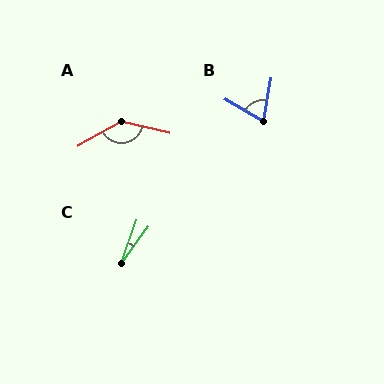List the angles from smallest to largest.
C (16°), B (70°), A (137°).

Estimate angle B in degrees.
Approximately 70 degrees.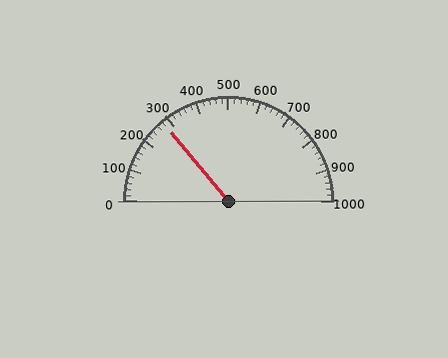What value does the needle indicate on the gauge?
The needle indicates approximately 280.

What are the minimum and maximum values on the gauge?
The gauge ranges from 0 to 1000.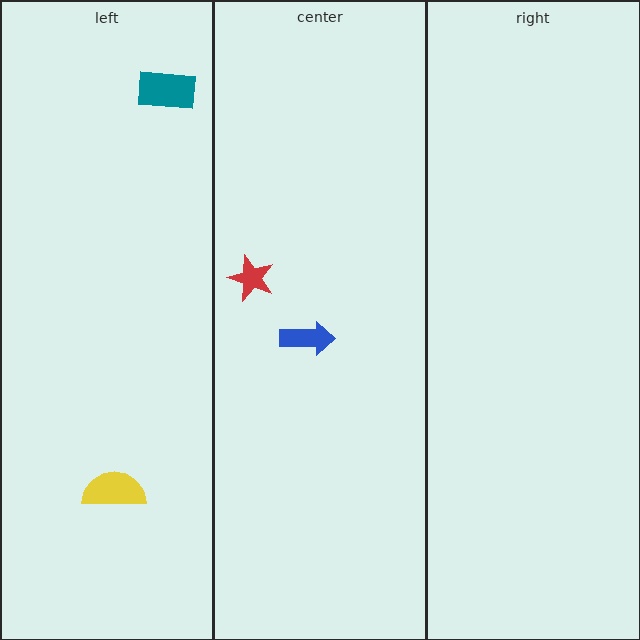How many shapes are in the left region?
2.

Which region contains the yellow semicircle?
The left region.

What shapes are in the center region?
The blue arrow, the red star.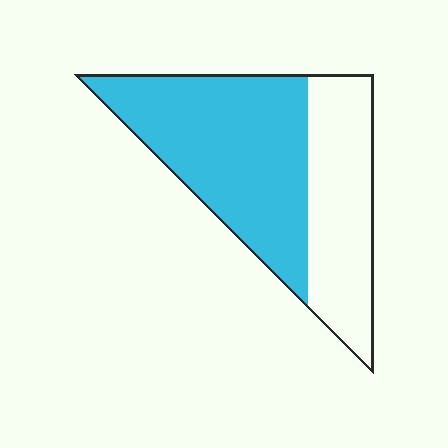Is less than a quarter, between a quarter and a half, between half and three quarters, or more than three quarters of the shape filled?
Between half and three quarters.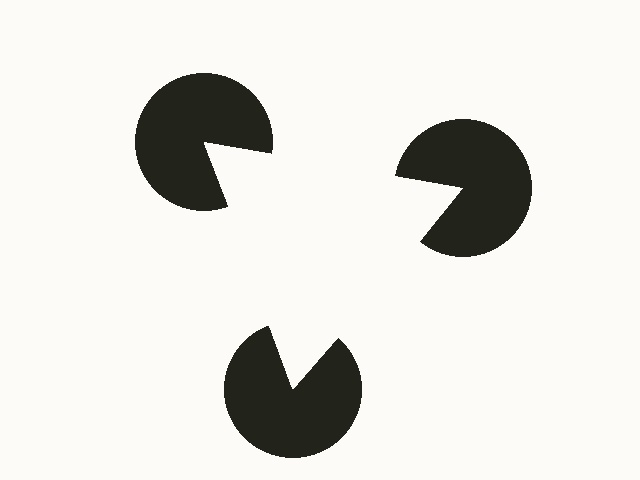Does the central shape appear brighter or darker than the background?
It typically appears slightly brighter than the background, even though no actual brightness change is drawn.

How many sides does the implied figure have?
3 sides.